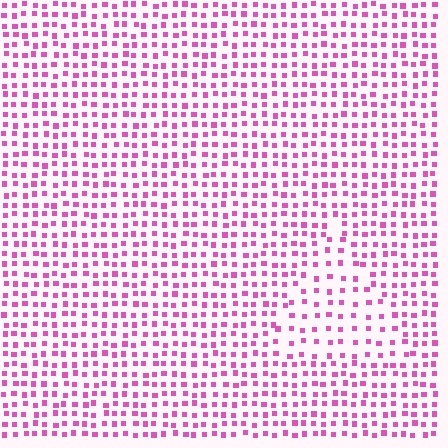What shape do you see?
I see a triangle.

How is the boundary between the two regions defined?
The boundary is defined by a change in element density (approximately 1.7x ratio). All elements are the same color, size, and shape.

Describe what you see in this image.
The image contains small pink elements arranged at two different densities. A triangle-shaped region is visible where the elements are less densely packed than the surrounding area.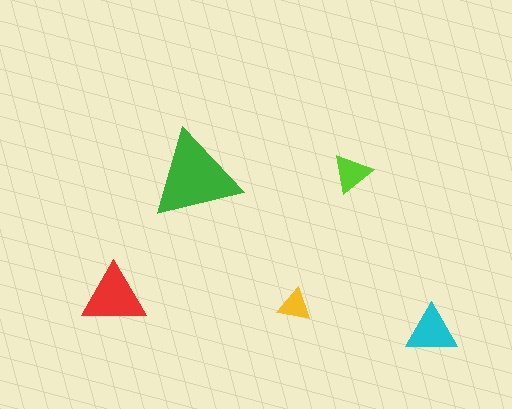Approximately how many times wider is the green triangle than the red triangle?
About 1.5 times wider.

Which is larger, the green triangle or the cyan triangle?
The green one.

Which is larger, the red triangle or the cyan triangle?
The red one.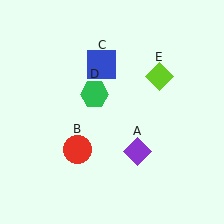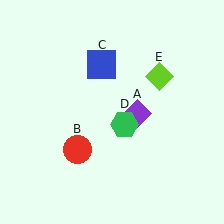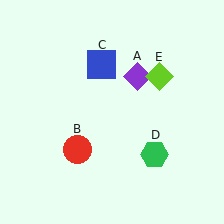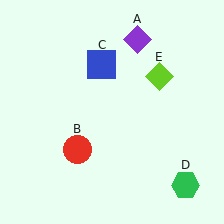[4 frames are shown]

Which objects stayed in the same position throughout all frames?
Red circle (object B) and blue square (object C) and lime diamond (object E) remained stationary.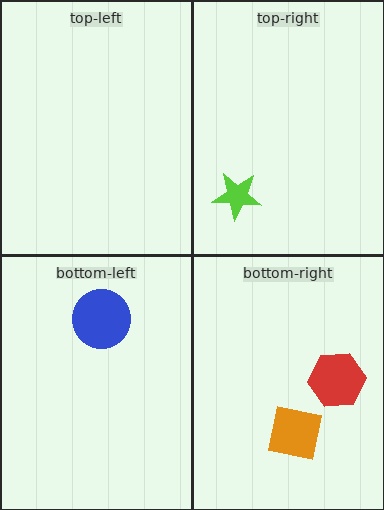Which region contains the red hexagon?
The bottom-right region.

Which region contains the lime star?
The top-right region.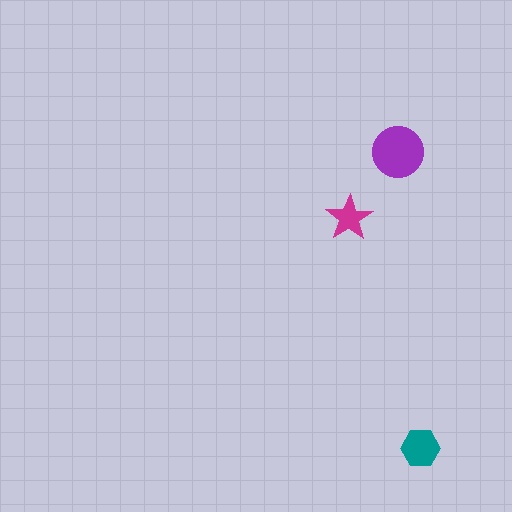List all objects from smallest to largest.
The magenta star, the teal hexagon, the purple circle.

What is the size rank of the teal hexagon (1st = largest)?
2nd.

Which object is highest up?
The purple circle is topmost.